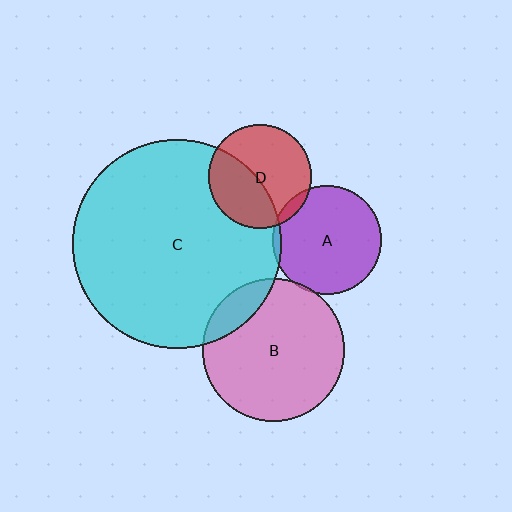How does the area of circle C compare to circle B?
Approximately 2.2 times.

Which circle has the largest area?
Circle C (cyan).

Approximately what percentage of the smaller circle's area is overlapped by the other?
Approximately 5%.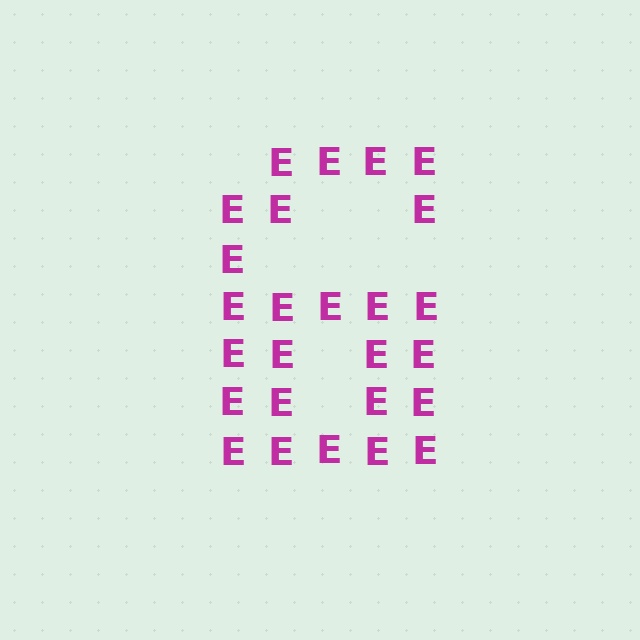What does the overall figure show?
The overall figure shows the digit 6.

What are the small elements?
The small elements are letter E's.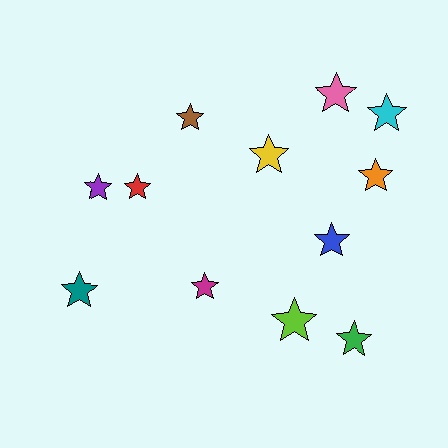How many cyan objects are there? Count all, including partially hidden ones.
There is 1 cyan object.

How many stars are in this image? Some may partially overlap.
There are 12 stars.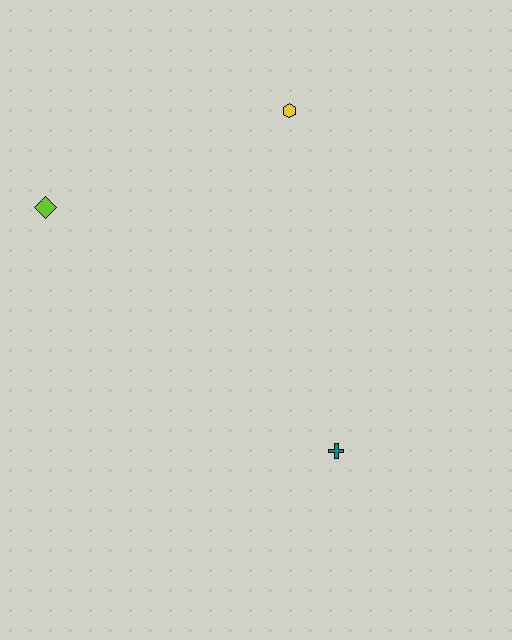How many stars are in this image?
There are no stars.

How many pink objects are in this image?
There are no pink objects.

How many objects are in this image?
There are 3 objects.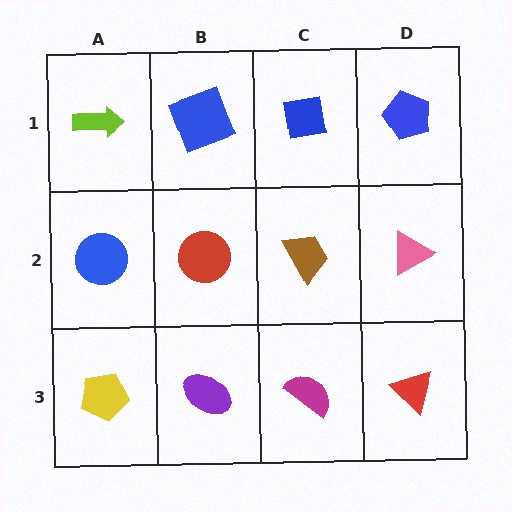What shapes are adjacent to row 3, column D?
A pink triangle (row 2, column D), a magenta semicircle (row 3, column C).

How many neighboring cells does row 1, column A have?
2.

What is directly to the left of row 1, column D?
A blue square.